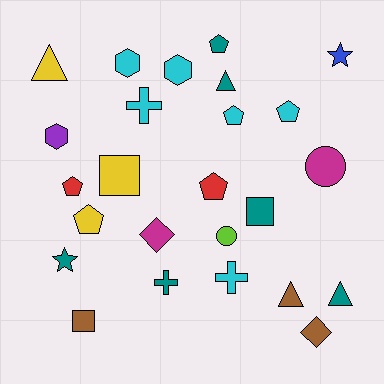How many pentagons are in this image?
There are 6 pentagons.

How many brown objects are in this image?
There are 3 brown objects.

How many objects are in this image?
There are 25 objects.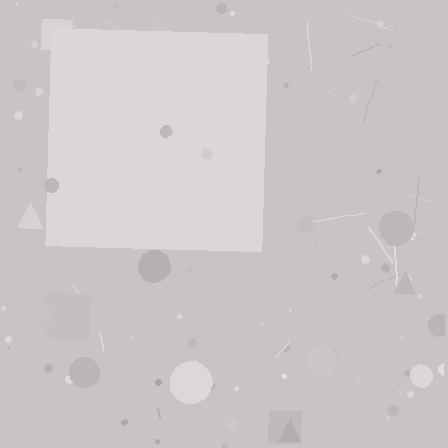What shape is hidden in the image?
A square is hidden in the image.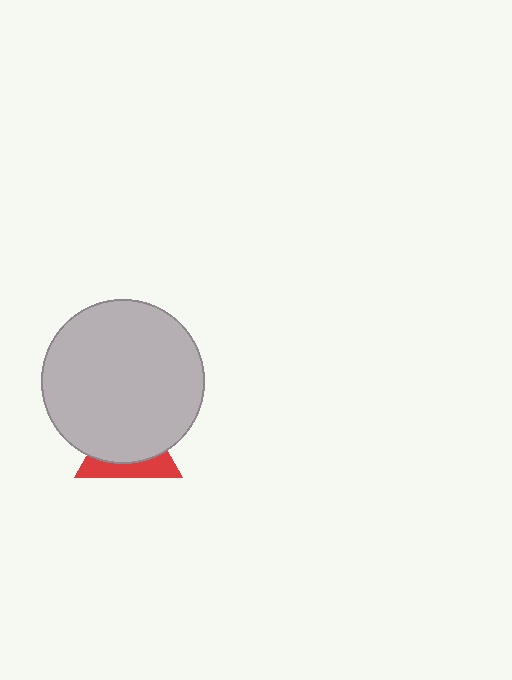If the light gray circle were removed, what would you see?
You would see the complete red triangle.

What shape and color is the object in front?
The object in front is a light gray circle.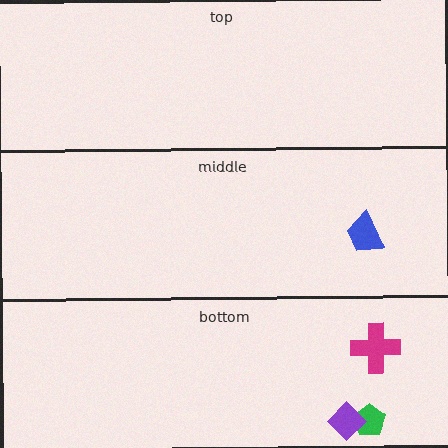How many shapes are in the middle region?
1.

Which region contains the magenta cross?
The bottom region.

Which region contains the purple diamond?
The bottom region.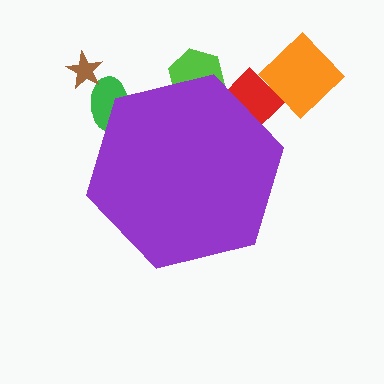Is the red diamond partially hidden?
Yes, the red diamond is partially hidden behind the purple hexagon.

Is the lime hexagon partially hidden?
Yes, the lime hexagon is partially hidden behind the purple hexagon.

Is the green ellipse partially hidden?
Yes, the green ellipse is partially hidden behind the purple hexagon.